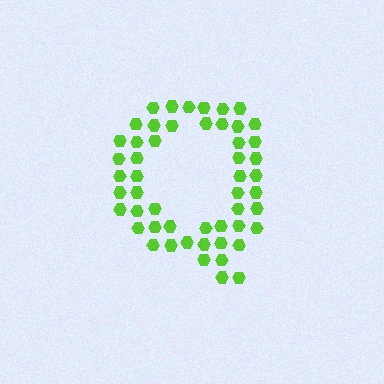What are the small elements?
The small elements are hexagons.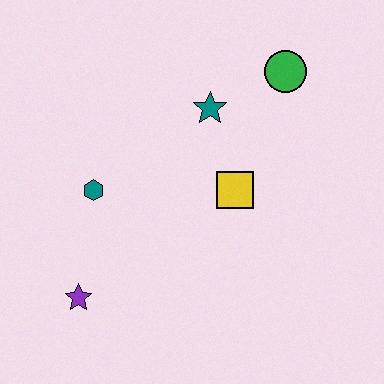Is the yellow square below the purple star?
No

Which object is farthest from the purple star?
The green circle is farthest from the purple star.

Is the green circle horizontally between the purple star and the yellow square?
No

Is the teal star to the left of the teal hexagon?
No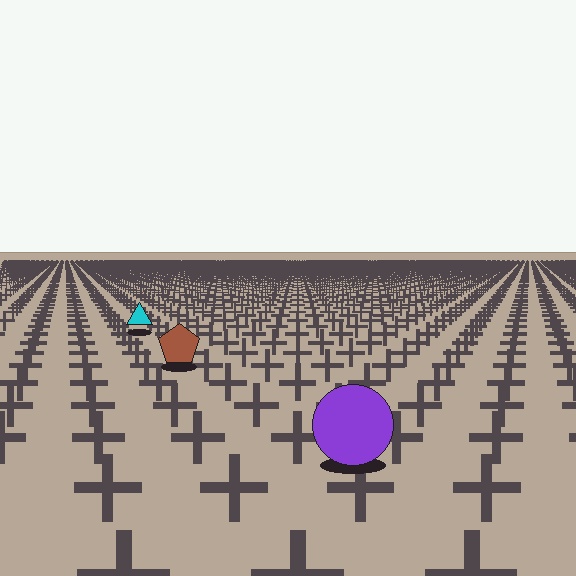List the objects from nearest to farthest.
From nearest to farthest: the purple circle, the brown pentagon, the cyan triangle.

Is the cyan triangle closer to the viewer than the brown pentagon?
No. The brown pentagon is closer — you can tell from the texture gradient: the ground texture is coarser near it.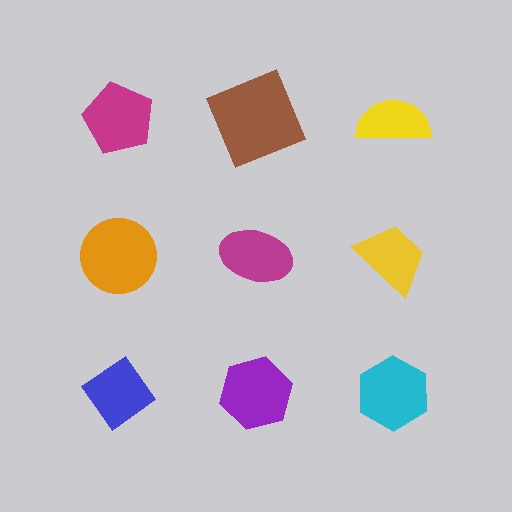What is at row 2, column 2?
A magenta ellipse.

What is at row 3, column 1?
A blue diamond.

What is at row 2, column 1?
An orange circle.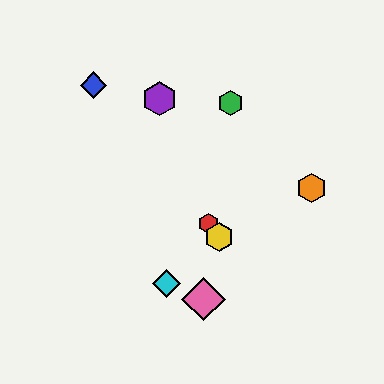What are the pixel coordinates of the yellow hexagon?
The yellow hexagon is at (219, 237).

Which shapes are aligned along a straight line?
The red hexagon, the blue diamond, the yellow hexagon are aligned along a straight line.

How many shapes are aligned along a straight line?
3 shapes (the red hexagon, the blue diamond, the yellow hexagon) are aligned along a straight line.